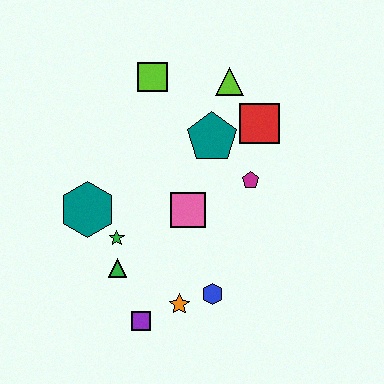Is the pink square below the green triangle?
No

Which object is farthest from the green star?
The lime triangle is farthest from the green star.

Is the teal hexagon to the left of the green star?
Yes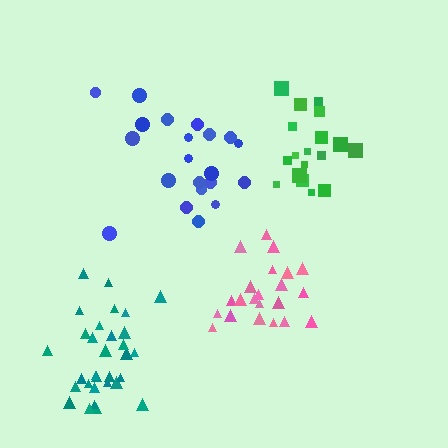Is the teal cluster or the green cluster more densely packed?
Green.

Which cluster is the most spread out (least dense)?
Blue.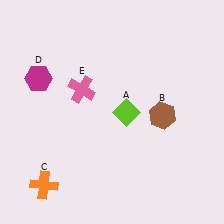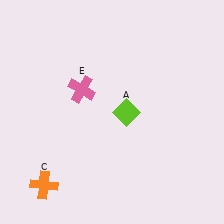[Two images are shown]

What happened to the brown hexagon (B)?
The brown hexagon (B) was removed in Image 2. It was in the bottom-right area of Image 1.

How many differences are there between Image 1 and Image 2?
There are 2 differences between the two images.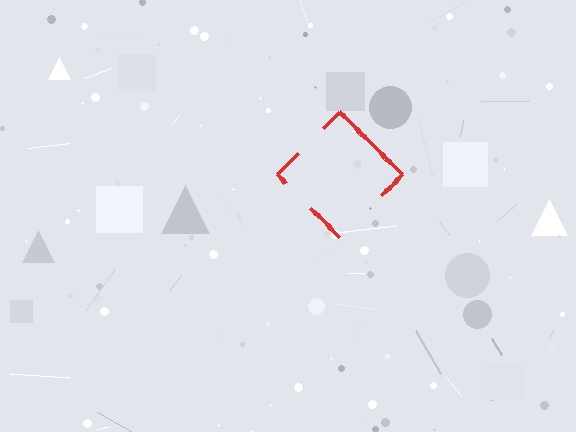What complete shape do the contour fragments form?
The contour fragments form a diamond.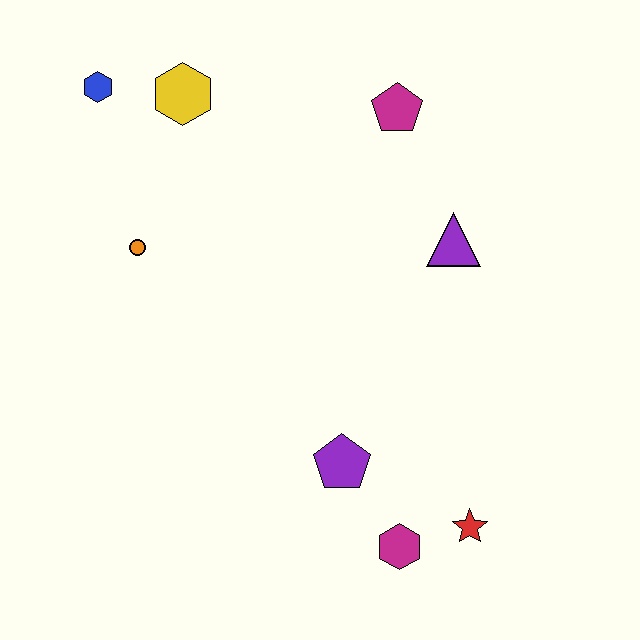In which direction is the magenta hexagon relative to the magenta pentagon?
The magenta hexagon is below the magenta pentagon.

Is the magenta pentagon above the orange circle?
Yes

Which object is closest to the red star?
The magenta hexagon is closest to the red star.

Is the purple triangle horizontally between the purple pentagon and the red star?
Yes